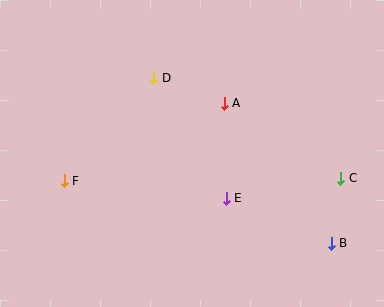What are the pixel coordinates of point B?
Point B is at (331, 243).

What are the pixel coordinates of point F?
Point F is at (64, 181).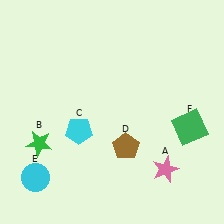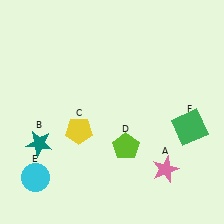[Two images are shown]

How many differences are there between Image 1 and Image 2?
There are 3 differences between the two images.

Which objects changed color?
B changed from green to teal. C changed from cyan to yellow. D changed from brown to lime.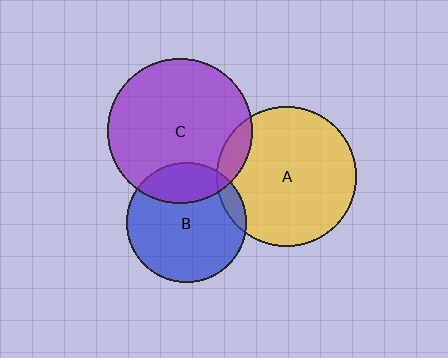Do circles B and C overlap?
Yes.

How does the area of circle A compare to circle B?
Approximately 1.3 times.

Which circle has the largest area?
Circle C (purple).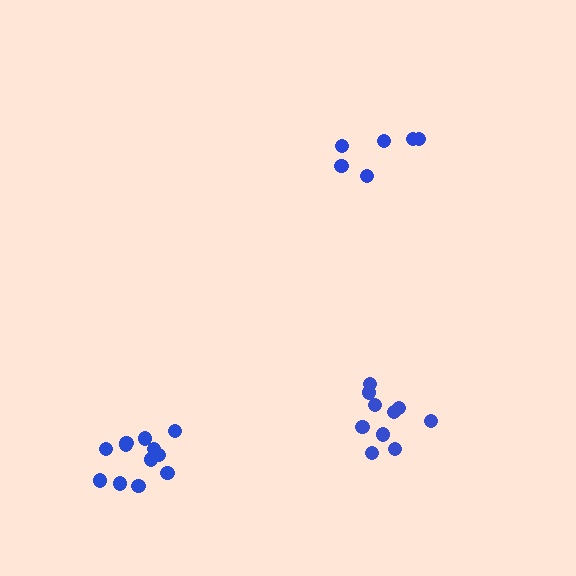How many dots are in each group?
Group 1: 6 dots, Group 2: 12 dots, Group 3: 10 dots (28 total).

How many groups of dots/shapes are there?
There are 3 groups.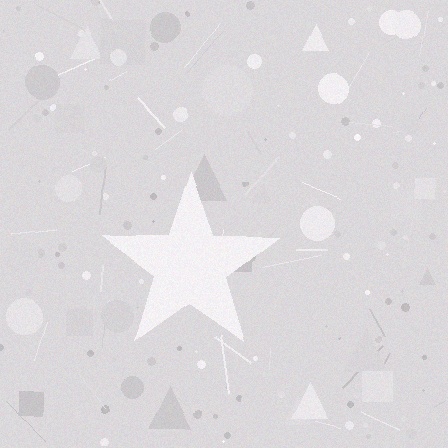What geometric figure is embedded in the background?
A star is embedded in the background.